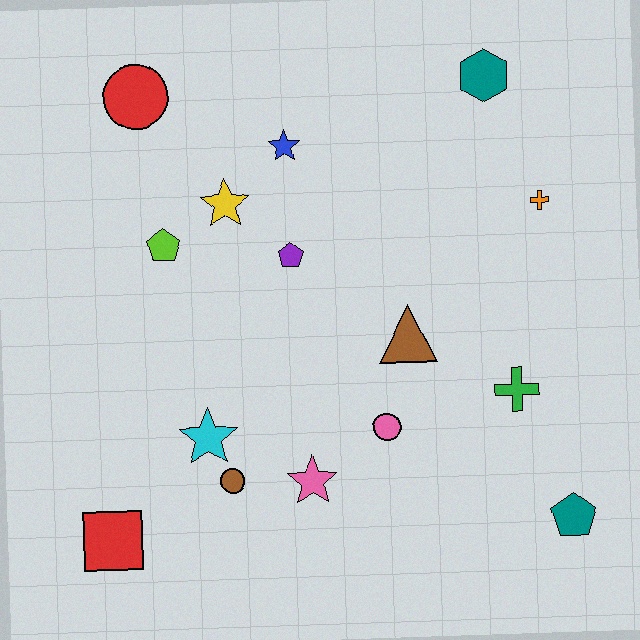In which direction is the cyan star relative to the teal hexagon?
The cyan star is below the teal hexagon.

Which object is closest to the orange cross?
The teal hexagon is closest to the orange cross.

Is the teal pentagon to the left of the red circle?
No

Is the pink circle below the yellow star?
Yes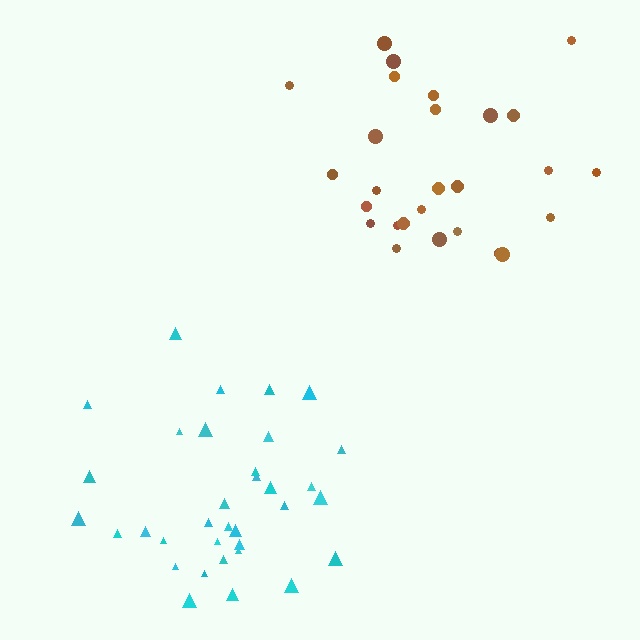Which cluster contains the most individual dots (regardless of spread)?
Cyan (34).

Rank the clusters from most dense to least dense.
cyan, brown.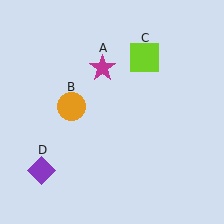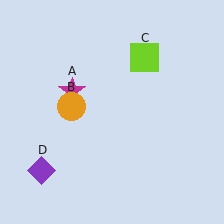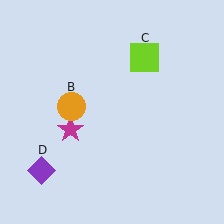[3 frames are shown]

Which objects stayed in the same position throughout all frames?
Orange circle (object B) and lime square (object C) and purple diamond (object D) remained stationary.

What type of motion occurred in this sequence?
The magenta star (object A) rotated counterclockwise around the center of the scene.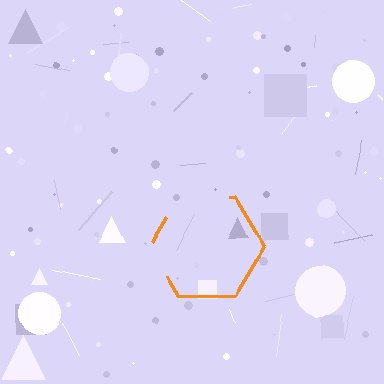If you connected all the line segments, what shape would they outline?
They would outline a hexagon.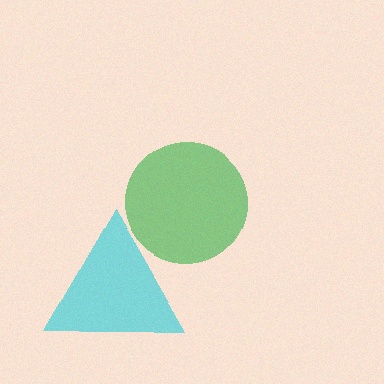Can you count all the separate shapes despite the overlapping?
Yes, there are 2 separate shapes.